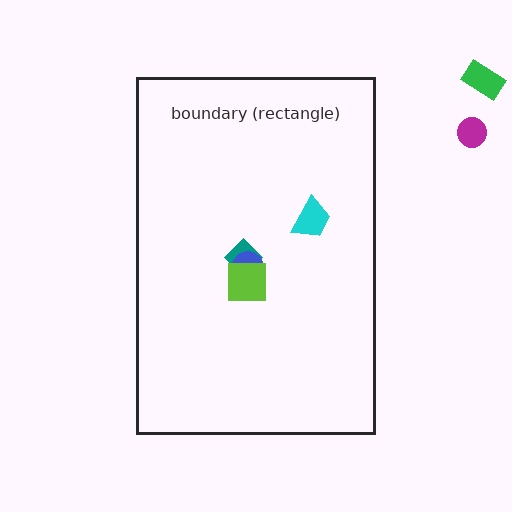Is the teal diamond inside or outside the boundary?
Inside.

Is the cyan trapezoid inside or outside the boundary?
Inside.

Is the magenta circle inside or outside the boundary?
Outside.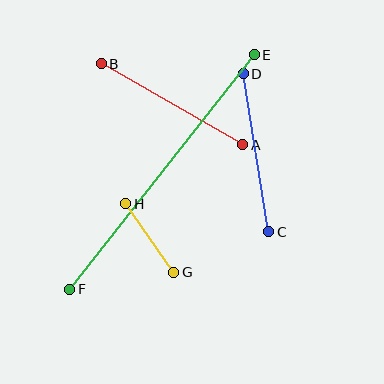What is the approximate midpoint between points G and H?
The midpoint is at approximately (150, 238) pixels.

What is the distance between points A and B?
The distance is approximately 163 pixels.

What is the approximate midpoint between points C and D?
The midpoint is at approximately (256, 153) pixels.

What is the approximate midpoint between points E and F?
The midpoint is at approximately (162, 172) pixels.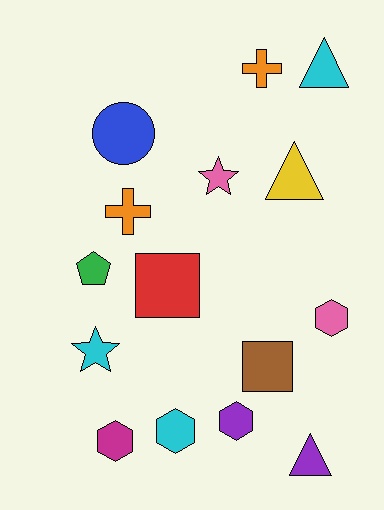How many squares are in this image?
There are 2 squares.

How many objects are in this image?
There are 15 objects.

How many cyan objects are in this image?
There are 3 cyan objects.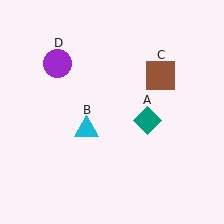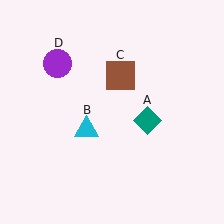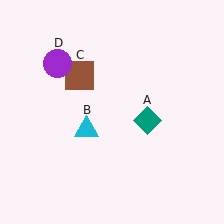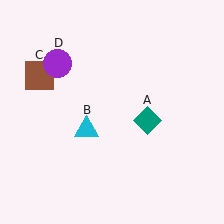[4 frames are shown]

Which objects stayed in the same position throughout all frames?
Teal diamond (object A) and cyan triangle (object B) and purple circle (object D) remained stationary.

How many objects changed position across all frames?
1 object changed position: brown square (object C).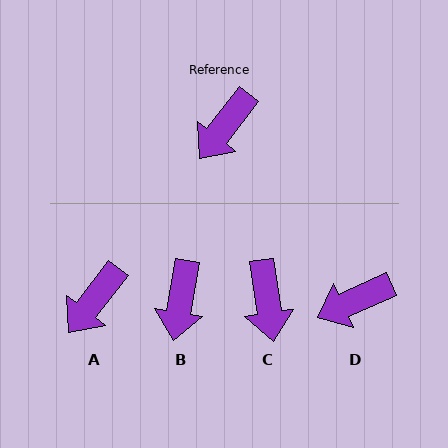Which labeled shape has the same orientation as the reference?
A.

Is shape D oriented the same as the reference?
No, it is off by about 29 degrees.